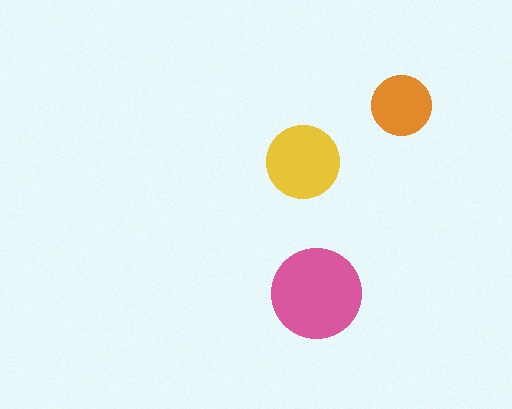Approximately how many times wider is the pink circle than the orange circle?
About 1.5 times wider.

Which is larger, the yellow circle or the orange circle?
The yellow one.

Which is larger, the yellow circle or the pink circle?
The pink one.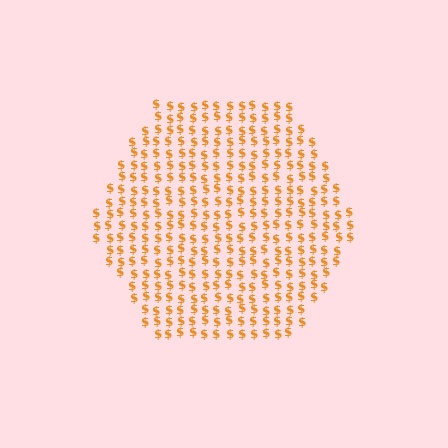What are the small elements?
The small elements are dollar signs.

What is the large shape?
The large shape is a hexagon.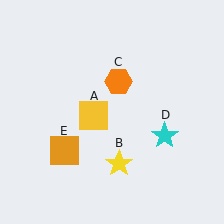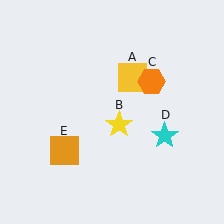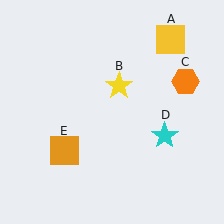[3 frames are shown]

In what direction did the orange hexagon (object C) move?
The orange hexagon (object C) moved right.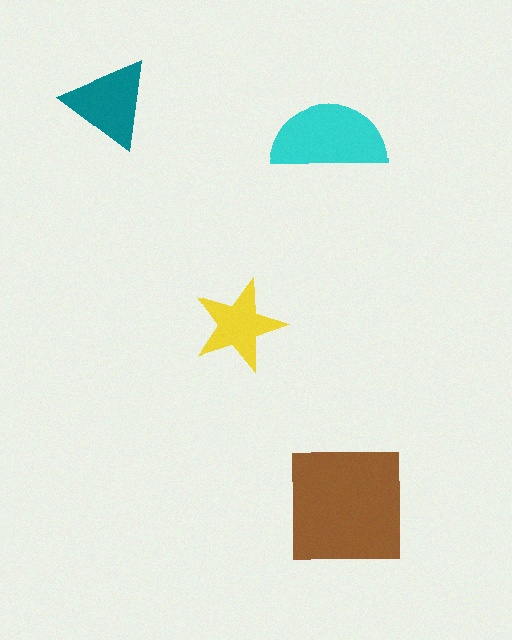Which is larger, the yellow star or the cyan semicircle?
The cyan semicircle.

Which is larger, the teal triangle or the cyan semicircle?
The cyan semicircle.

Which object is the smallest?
The yellow star.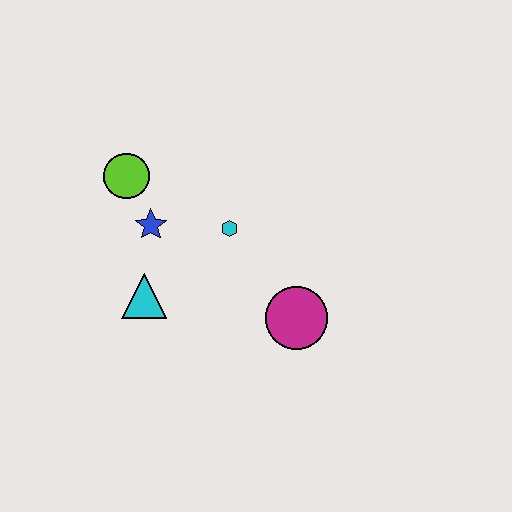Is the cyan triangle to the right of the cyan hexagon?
No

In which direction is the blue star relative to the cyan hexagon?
The blue star is to the left of the cyan hexagon.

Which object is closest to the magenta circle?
The cyan hexagon is closest to the magenta circle.